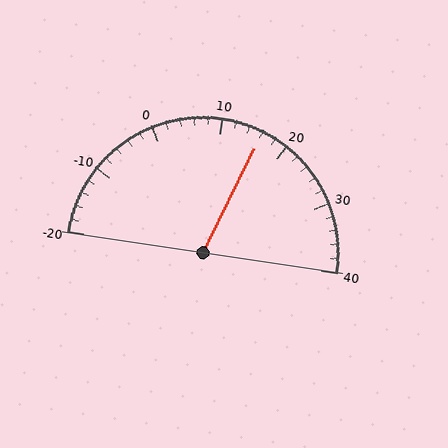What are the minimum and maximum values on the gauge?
The gauge ranges from -20 to 40.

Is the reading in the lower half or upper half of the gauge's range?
The reading is in the upper half of the range (-20 to 40).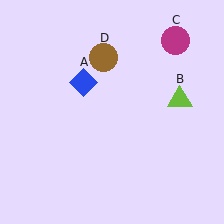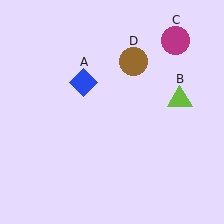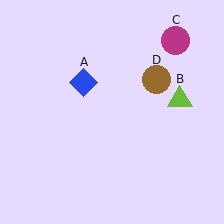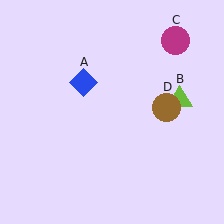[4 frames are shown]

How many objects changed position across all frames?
1 object changed position: brown circle (object D).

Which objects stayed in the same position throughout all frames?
Blue diamond (object A) and lime triangle (object B) and magenta circle (object C) remained stationary.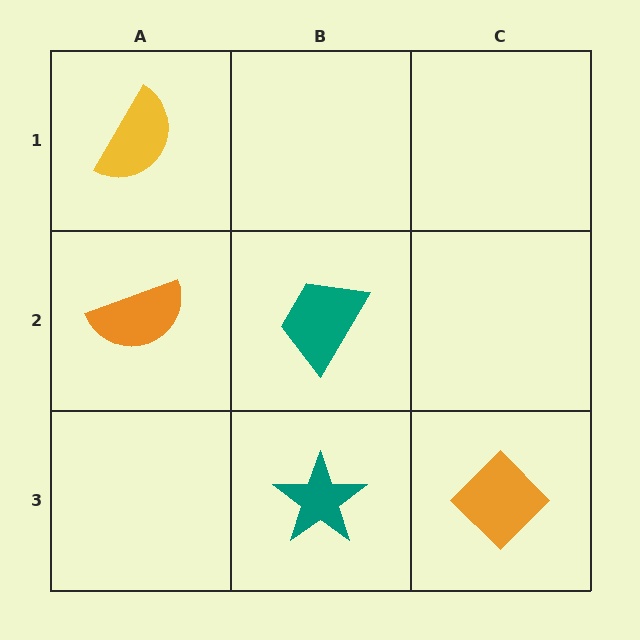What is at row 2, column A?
An orange semicircle.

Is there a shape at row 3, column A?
No, that cell is empty.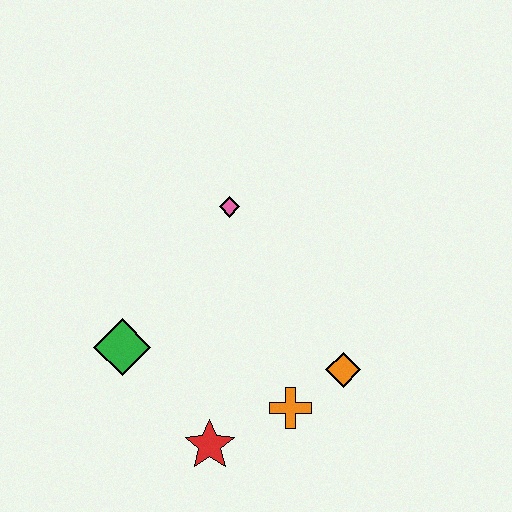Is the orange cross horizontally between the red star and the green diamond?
No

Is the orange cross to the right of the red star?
Yes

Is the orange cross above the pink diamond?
No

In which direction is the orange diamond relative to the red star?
The orange diamond is to the right of the red star.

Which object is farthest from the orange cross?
The pink diamond is farthest from the orange cross.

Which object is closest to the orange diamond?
The orange cross is closest to the orange diamond.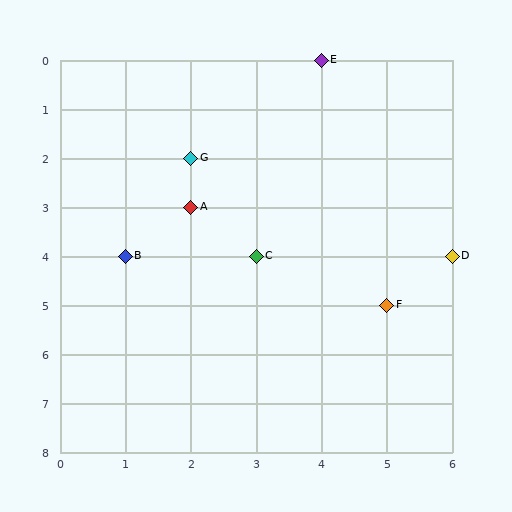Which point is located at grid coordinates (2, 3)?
Point A is at (2, 3).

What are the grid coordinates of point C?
Point C is at grid coordinates (3, 4).